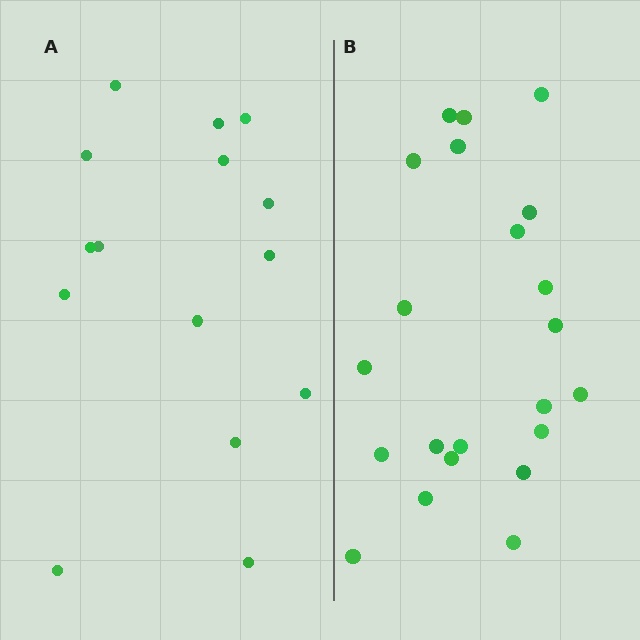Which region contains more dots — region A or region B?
Region B (the right region) has more dots.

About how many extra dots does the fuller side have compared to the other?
Region B has roughly 8 or so more dots than region A.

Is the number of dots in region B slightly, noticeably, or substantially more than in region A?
Region B has substantially more. The ratio is roughly 1.5 to 1.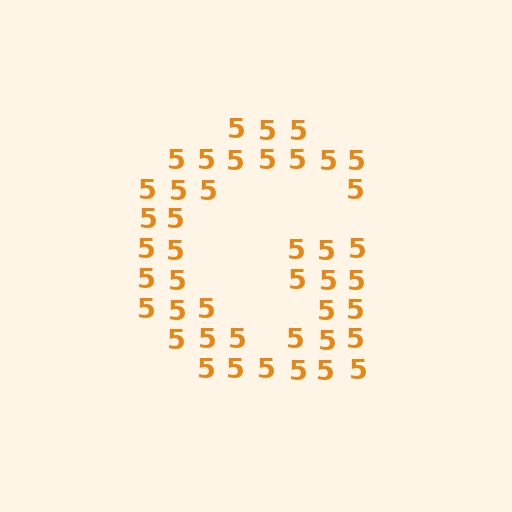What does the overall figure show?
The overall figure shows the letter G.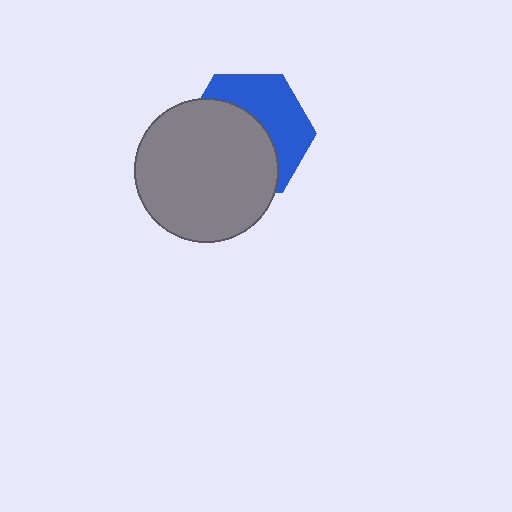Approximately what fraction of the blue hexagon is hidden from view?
Roughly 56% of the blue hexagon is hidden behind the gray circle.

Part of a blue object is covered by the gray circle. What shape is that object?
It is a hexagon.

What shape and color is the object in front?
The object in front is a gray circle.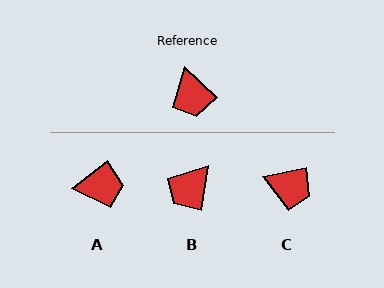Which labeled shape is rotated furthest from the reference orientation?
A, about 80 degrees away.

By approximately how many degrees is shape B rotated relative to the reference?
Approximately 57 degrees clockwise.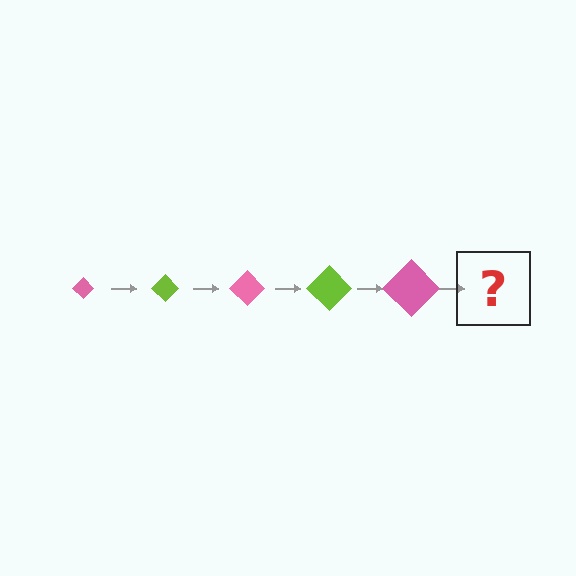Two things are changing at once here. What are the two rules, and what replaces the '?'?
The two rules are that the diamond grows larger each step and the color cycles through pink and lime. The '?' should be a lime diamond, larger than the previous one.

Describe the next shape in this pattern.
It should be a lime diamond, larger than the previous one.